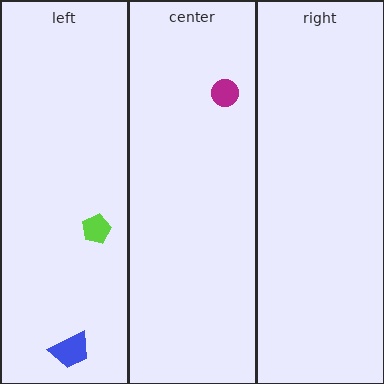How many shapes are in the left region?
2.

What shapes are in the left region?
The lime pentagon, the blue trapezoid.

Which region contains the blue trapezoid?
The left region.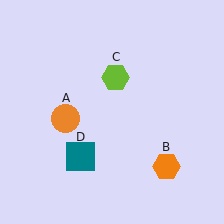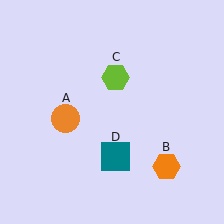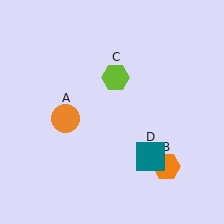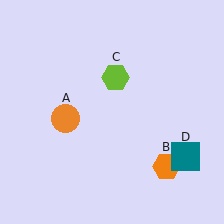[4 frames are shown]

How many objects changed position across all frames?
1 object changed position: teal square (object D).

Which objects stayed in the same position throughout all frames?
Orange circle (object A) and orange hexagon (object B) and lime hexagon (object C) remained stationary.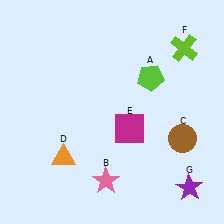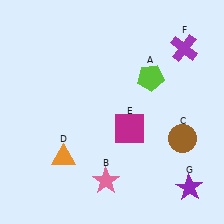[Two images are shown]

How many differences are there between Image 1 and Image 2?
There is 1 difference between the two images.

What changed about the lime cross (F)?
In Image 1, F is lime. In Image 2, it changed to purple.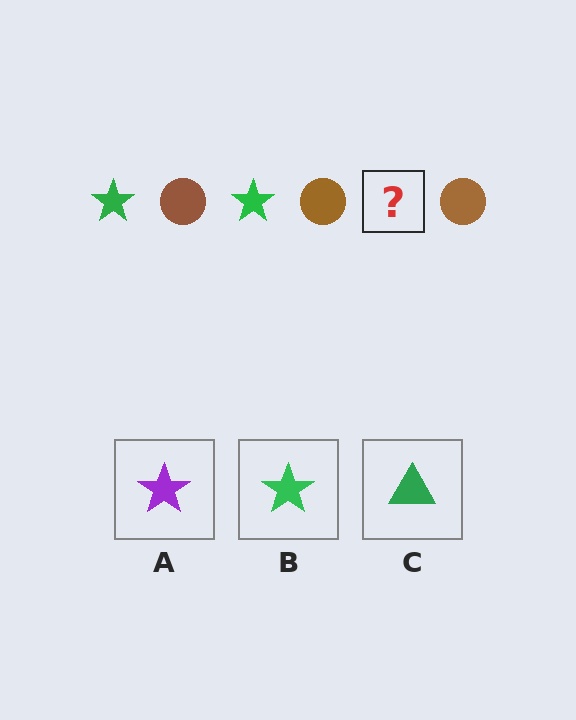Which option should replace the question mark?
Option B.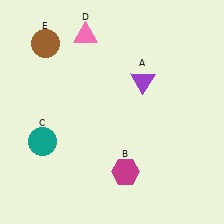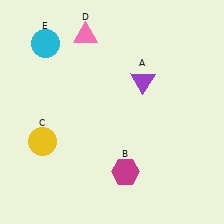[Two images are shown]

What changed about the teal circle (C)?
In Image 1, C is teal. In Image 2, it changed to yellow.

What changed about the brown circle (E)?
In Image 1, E is brown. In Image 2, it changed to cyan.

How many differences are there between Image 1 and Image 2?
There are 2 differences between the two images.